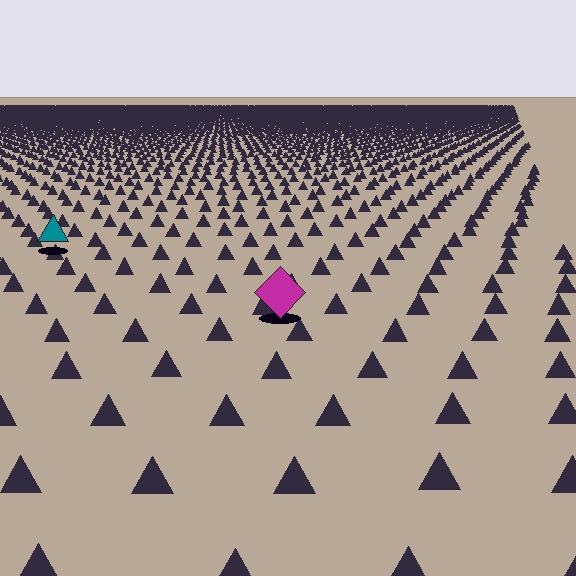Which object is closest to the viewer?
The magenta diamond is closest. The texture marks near it are larger and more spread out.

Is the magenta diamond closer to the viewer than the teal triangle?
Yes. The magenta diamond is closer — you can tell from the texture gradient: the ground texture is coarser near it.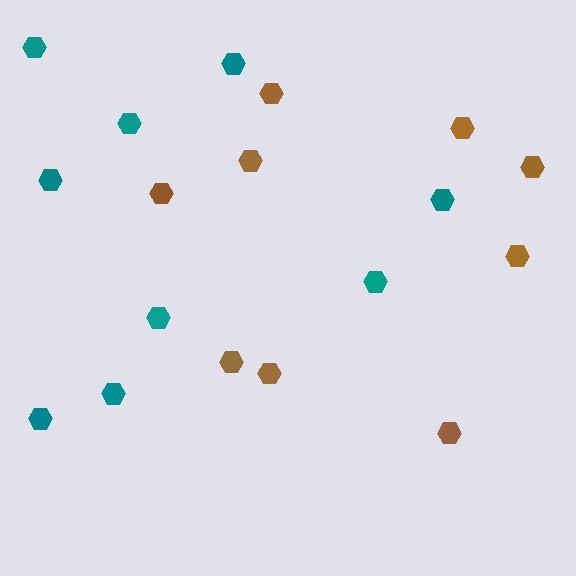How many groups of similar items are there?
There are 2 groups: one group of brown hexagons (9) and one group of teal hexagons (9).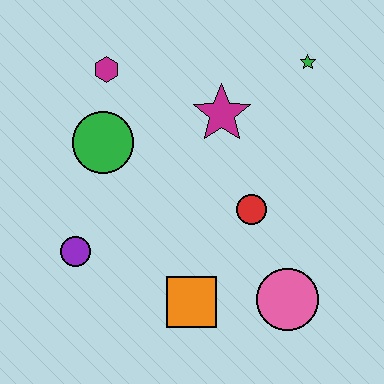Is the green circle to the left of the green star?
Yes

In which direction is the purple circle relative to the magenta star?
The purple circle is to the left of the magenta star.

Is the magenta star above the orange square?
Yes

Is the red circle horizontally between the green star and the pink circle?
No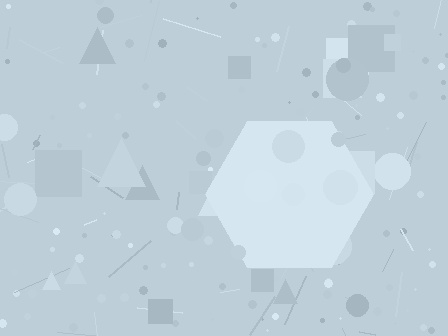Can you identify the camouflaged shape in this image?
The camouflaged shape is a hexagon.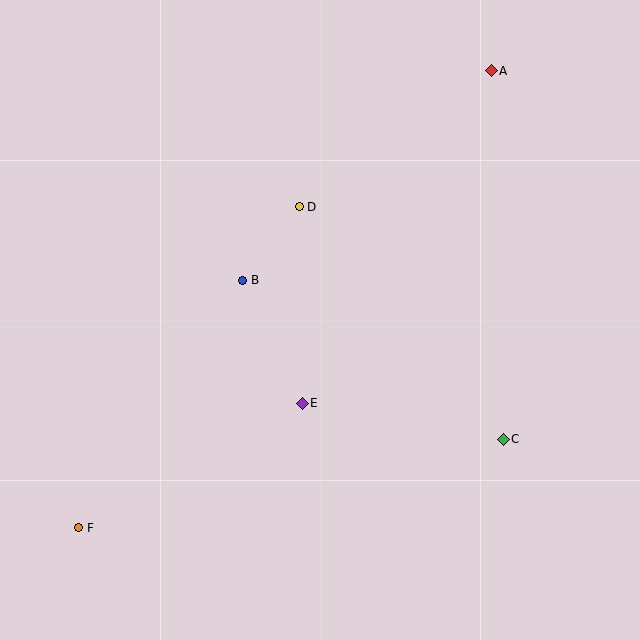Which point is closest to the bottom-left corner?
Point F is closest to the bottom-left corner.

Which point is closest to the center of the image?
Point E at (302, 403) is closest to the center.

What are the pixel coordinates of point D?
Point D is at (299, 207).